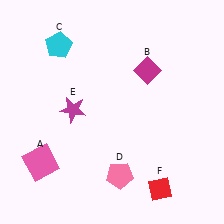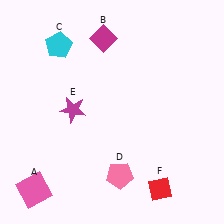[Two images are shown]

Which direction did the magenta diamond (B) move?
The magenta diamond (B) moved left.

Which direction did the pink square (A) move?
The pink square (A) moved down.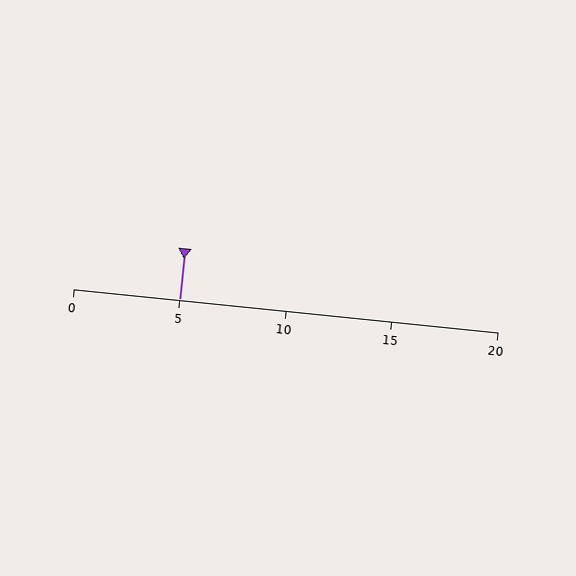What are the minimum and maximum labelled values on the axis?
The axis runs from 0 to 20.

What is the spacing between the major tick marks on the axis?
The major ticks are spaced 5 apart.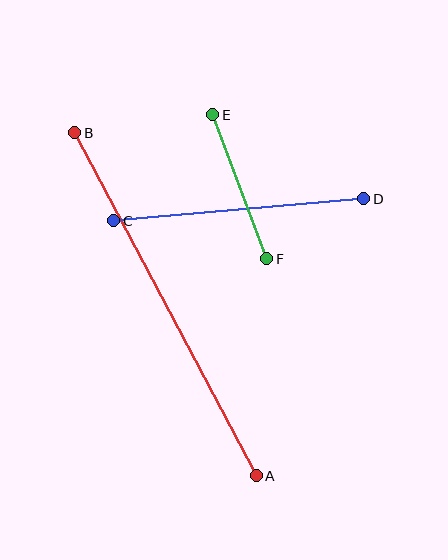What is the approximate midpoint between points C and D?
The midpoint is at approximately (239, 210) pixels.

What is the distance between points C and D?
The distance is approximately 251 pixels.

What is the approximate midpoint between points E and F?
The midpoint is at approximately (240, 187) pixels.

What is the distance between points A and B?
The distance is approximately 388 pixels.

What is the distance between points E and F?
The distance is approximately 154 pixels.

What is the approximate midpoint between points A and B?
The midpoint is at approximately (166, 304) pixels.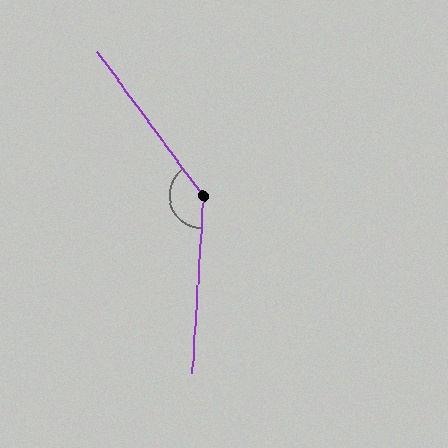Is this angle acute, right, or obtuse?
It is obtuse.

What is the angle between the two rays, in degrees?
Approximately 140 degrees.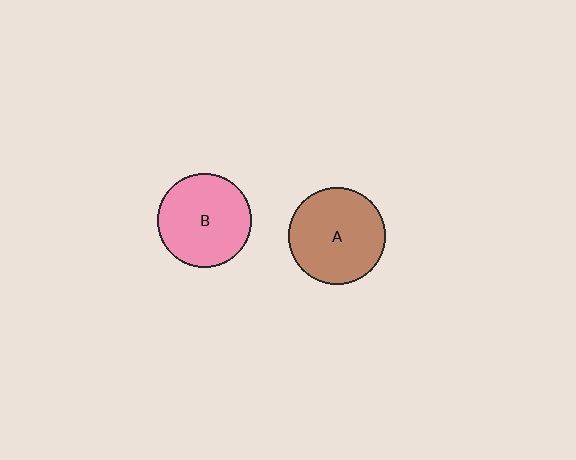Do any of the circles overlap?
No, none of the circles overlap.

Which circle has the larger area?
Circle A (brown).